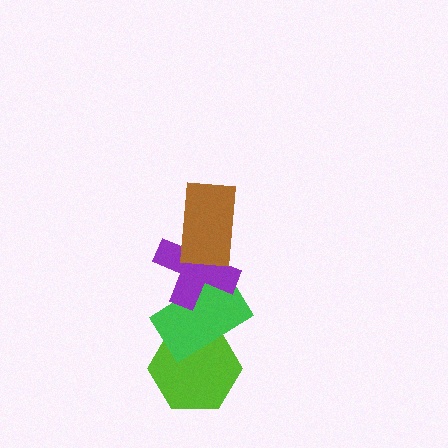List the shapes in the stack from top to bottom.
From top to bottom: the brown rectangle, the purple cross, the green rectangle, the lime hexagon.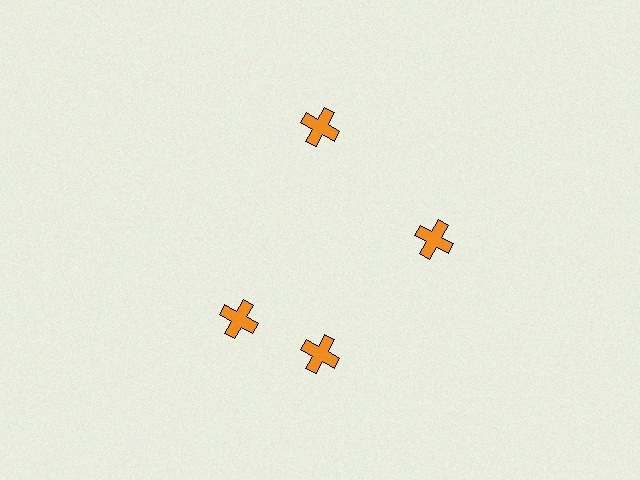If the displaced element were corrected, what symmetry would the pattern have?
It would have 4-fold rotational symmetry — the pattern would map onto itself every 90 degrees.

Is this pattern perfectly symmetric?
No. The 4 orange crosses are arranged in a ring, but one element near the 9 o'clock position is rotated out of alignment along the ring, breaking the 4-fold rotational symmetry.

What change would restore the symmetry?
The symmetry would be restored by rotating it back into even spacing with its neighbors so that all 4 crosses sit at equal angles and equal distance from the center.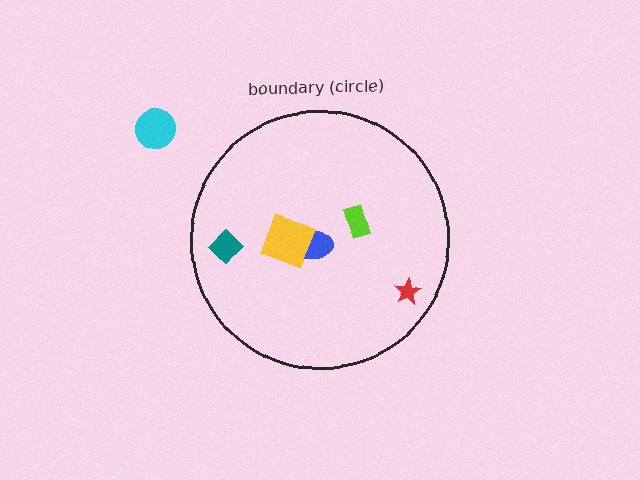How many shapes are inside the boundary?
5 inside, 1 outside.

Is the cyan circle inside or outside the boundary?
Outside.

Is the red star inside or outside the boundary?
Inside.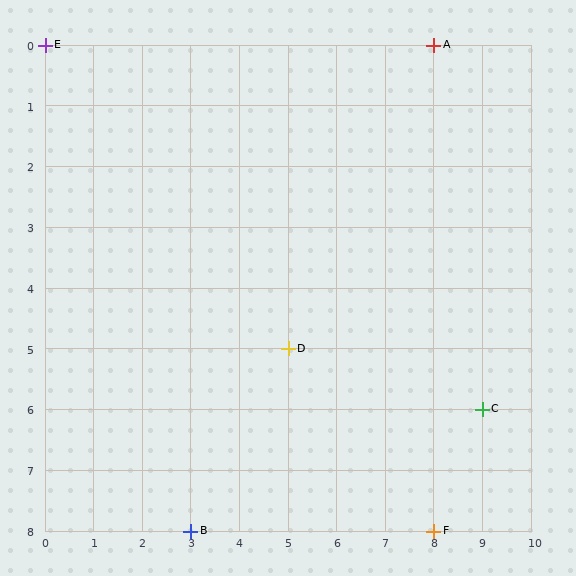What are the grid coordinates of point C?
Point C is at grid coordinates (9, 6).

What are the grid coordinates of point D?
Point D is at grid coordinates (5, 5).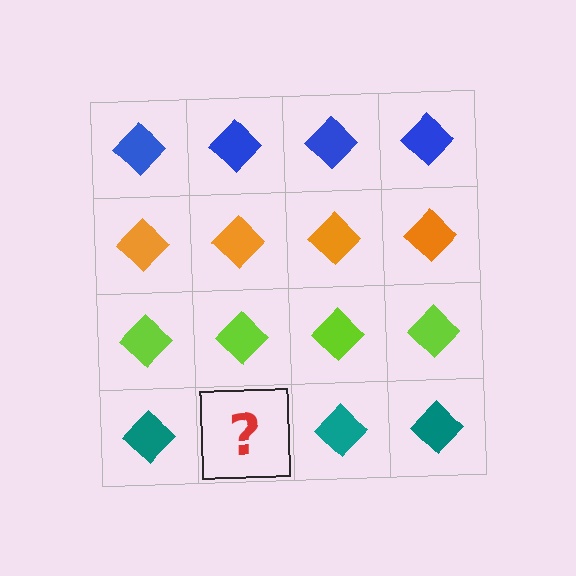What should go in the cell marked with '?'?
The missing cell should contain a teal diamond.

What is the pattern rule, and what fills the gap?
The rule is that each row has a consistent color. The gap should be filled with a teal diamond.